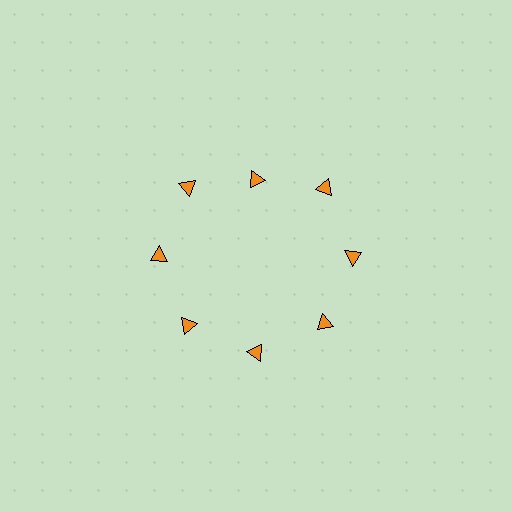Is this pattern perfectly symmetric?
No. The 8 orange triangles are arranged in a ring, but one element near the 12 o'clock position is pulled inward toward the center, breaking the 8-fold rotational symmetry.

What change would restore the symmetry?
The symmetry would be restored by moving it outward, back onto the ring so that all 8 triangles sit at equal angles and equal distance from the center.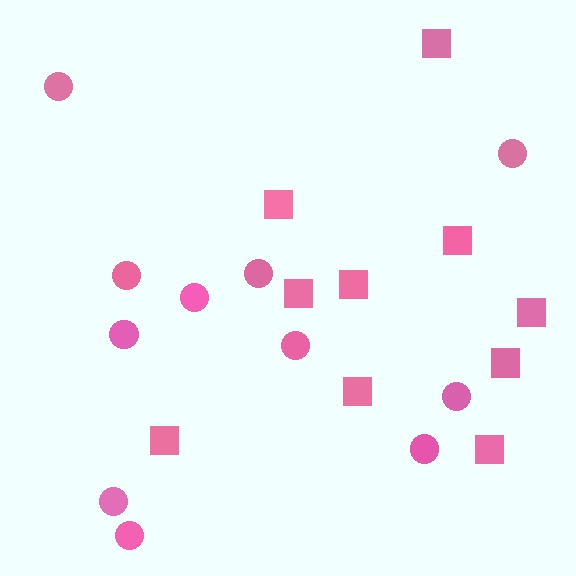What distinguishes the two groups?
There are 2 groups: one group of circles (11) and one group of squares (10).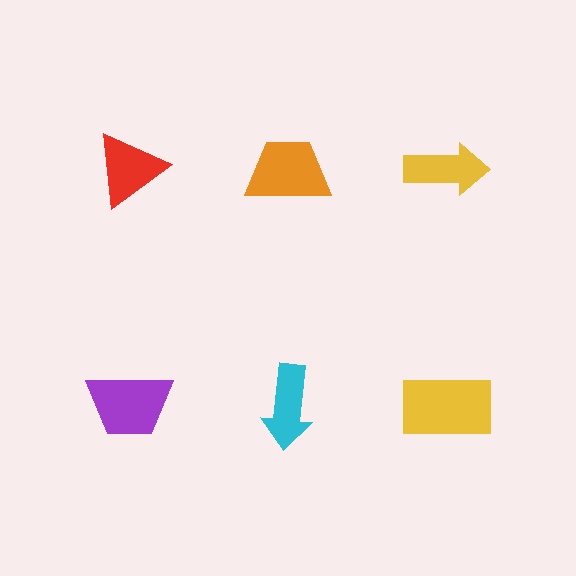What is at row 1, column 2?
An orange trapezoid.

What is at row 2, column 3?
A yellow rectangle.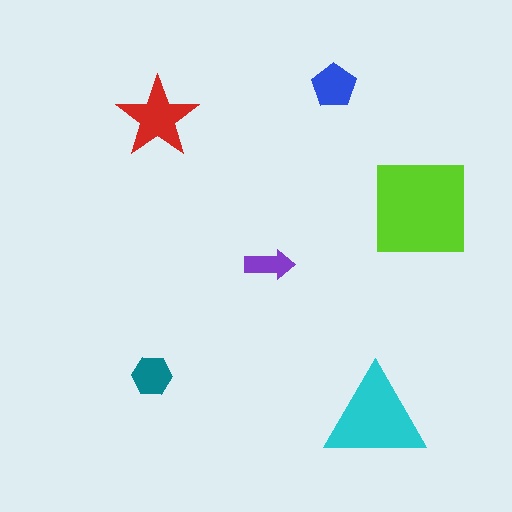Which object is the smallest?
The purple arrow.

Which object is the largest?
The lime square.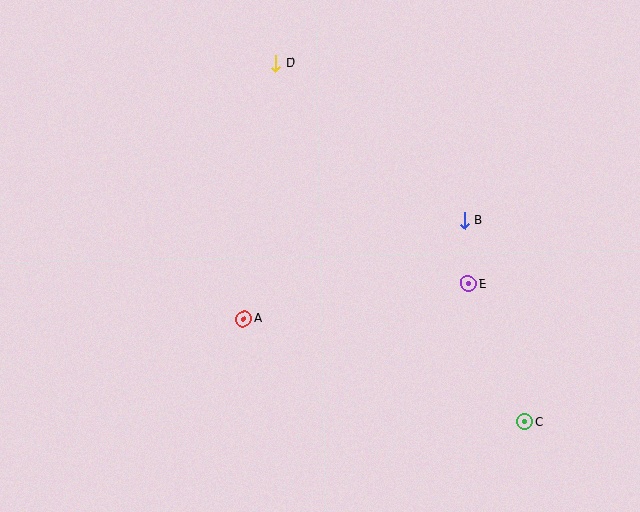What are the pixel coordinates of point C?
Point C is at (525, 422).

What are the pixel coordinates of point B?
Point B is at (465, 220).